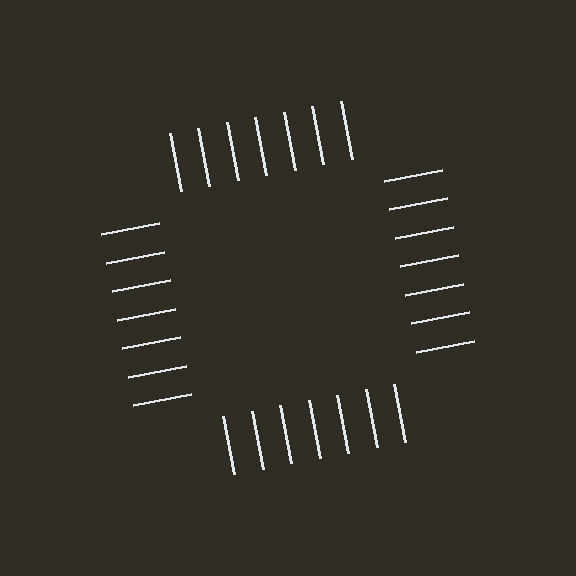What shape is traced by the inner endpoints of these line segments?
An illusory square — the line segments terminate on its edges but no continuous stroke is drawn.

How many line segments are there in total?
28 — 7 along each of the 4 edges.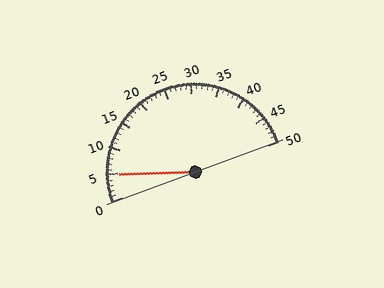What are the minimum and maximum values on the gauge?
The gauge ranges from 0 to 50.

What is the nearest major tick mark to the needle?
The nearest major tick mark is 5.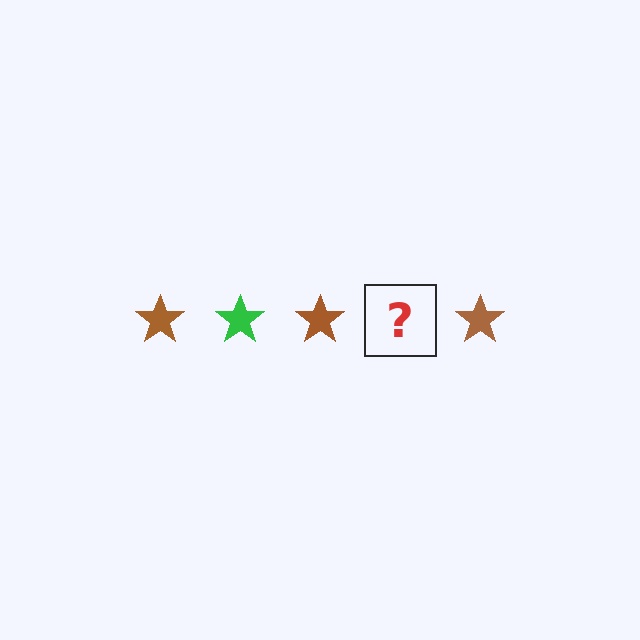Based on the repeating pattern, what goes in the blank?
The blank should be a green star.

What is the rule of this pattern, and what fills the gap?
The rule is that the pattern cycles through brown, green stars. The gap should be filled with a green star.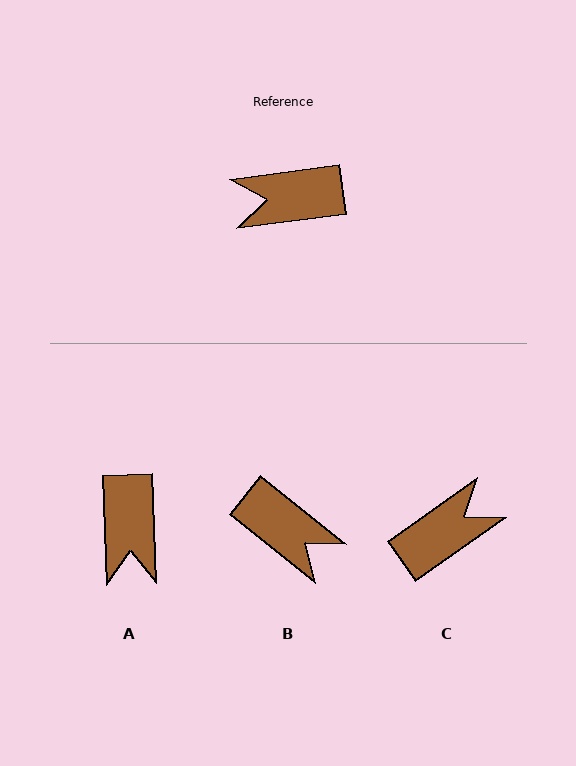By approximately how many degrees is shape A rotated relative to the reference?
Approximately 85 degrees counter-clockwise.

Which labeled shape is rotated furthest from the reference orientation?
C, about 152 degrees away.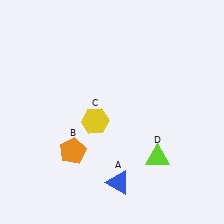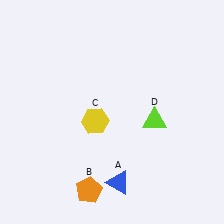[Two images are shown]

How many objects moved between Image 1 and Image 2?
2 objects moved between the two images.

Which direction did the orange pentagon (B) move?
The orange pentagon (B) moved down.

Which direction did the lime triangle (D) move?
The lime triangle (D) moved up.